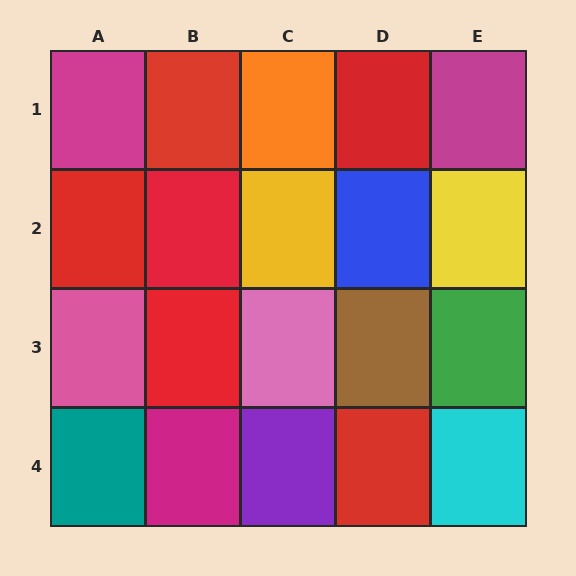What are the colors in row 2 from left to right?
Red, red, yellow, blue, yellow.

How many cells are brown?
1 cell is brown.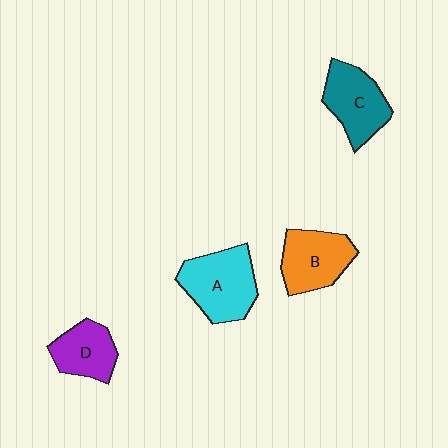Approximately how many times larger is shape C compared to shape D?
Approximately 1.2 times.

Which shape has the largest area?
Shape A (cyan).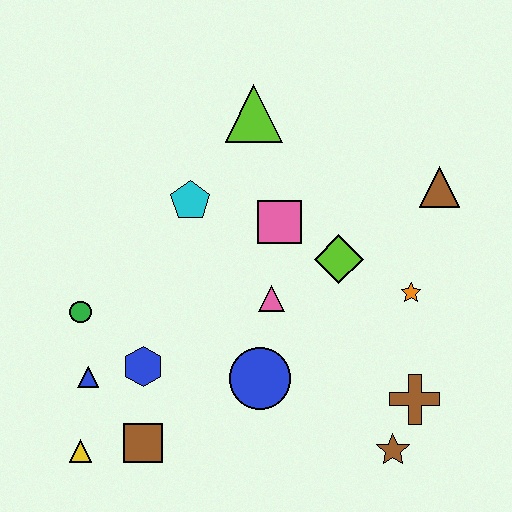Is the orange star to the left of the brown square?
No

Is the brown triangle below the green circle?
No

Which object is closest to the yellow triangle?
The brown square is closest to the yellow triangle.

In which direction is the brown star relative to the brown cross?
The brown star is below the brown cross.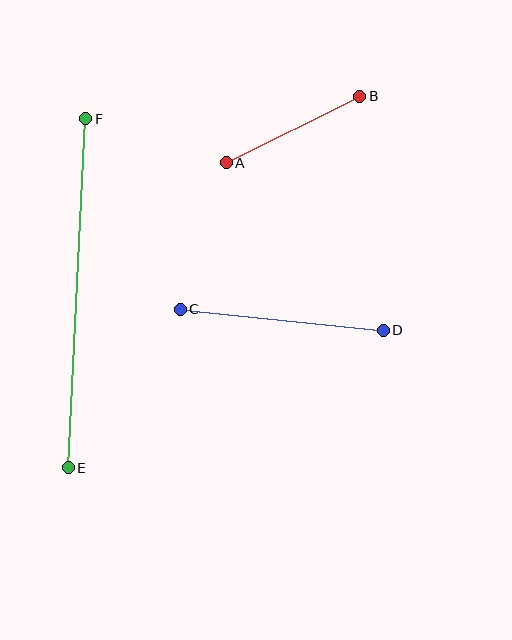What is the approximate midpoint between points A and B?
The midpoint is at approximately (293, 130) pixels.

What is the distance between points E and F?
The distance is approximately 349 pixels.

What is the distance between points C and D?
The distance is approximately 204 pixels.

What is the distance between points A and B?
The distance is approximately 149 pixels.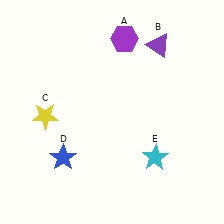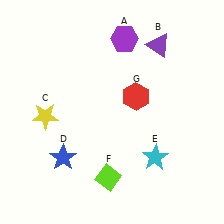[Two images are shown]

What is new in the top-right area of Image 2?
A red hexagon (G) was added in the top-right area of Image 2.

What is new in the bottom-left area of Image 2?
A lime diamond (F) was added in the bottom-left area of Image 2.